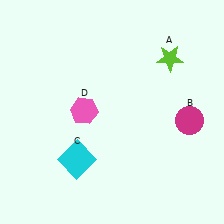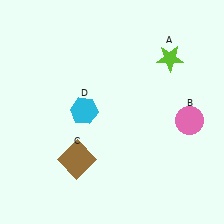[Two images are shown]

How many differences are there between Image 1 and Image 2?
There are 3 differences between the two images.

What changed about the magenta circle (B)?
In Image 1, B is magenta. In Image 2, it changed to pink.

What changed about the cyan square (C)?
In Image 1, C is cyan. In Image 2, it changed to brown.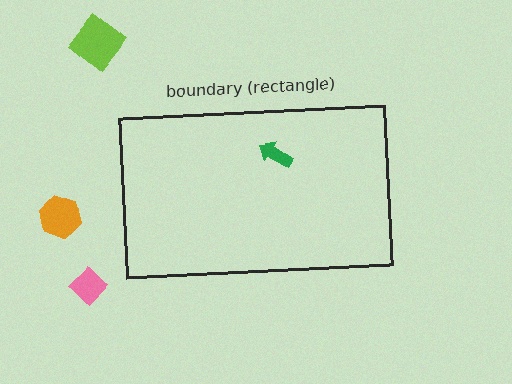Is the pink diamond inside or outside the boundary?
Outside.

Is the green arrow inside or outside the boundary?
Inside.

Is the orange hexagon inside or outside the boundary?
Outside.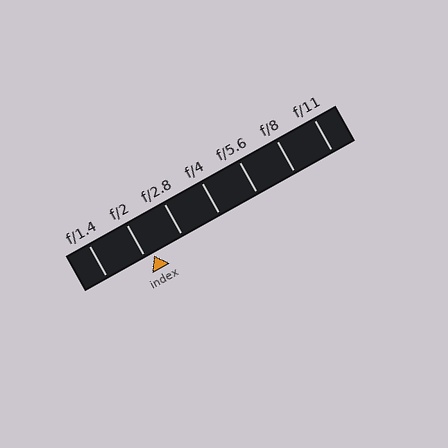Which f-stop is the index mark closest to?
The index mark is closest to f/2.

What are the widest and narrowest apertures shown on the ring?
The widest aperture shown is f/1.4 and the narrowest is f/11.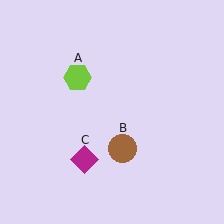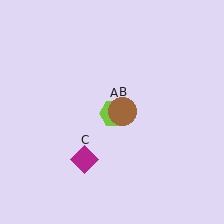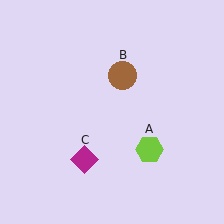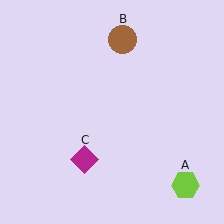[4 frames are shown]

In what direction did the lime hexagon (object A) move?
The lime hexagon (object A) moved down and to the right.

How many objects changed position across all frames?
2 objects changed position: lime hexagon (object A), brown circle (object B).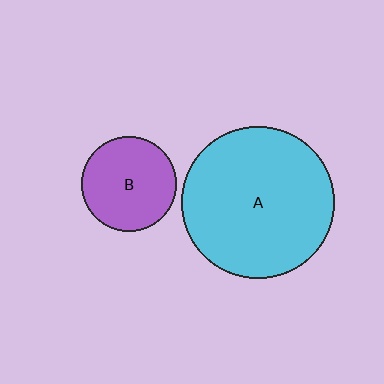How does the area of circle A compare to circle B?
Approximately 2.6 times.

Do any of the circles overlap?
No, none of the circles overlap.